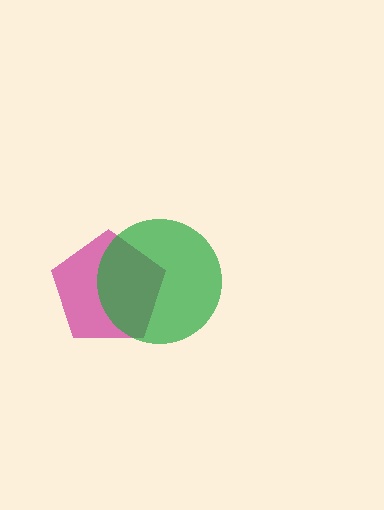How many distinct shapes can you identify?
There are 2 distinct shapes: a magenta pentagon, a green circle.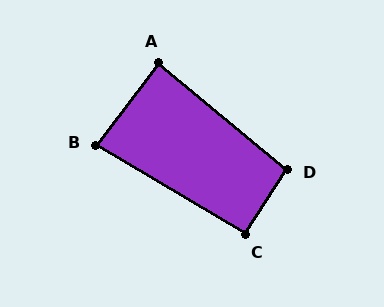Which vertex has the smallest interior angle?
B, at approximately 83 degrees.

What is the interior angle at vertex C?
Approximately 92 degrees (approximately right).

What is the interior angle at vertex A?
Approximately 88 degrees (approximately right).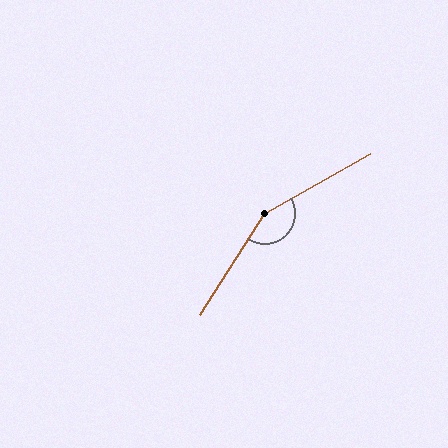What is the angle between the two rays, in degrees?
Approximately 152 degrees.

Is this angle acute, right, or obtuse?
It is obtuse.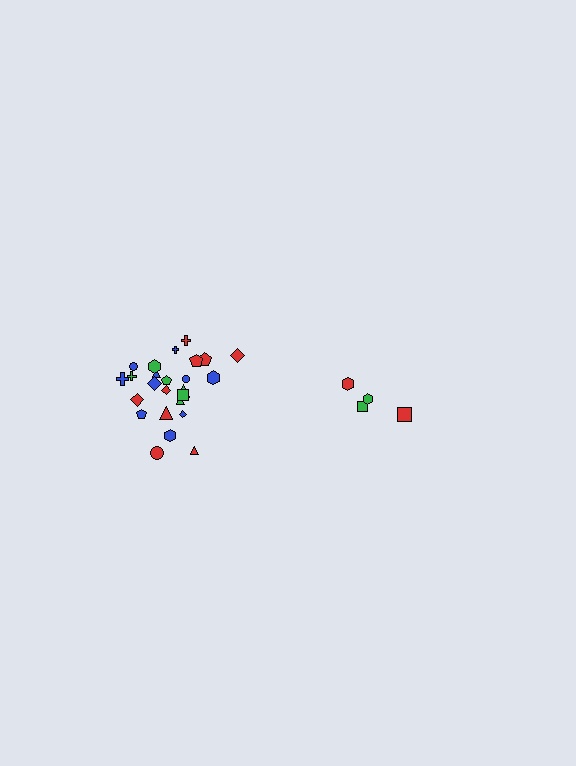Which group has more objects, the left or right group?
The left group.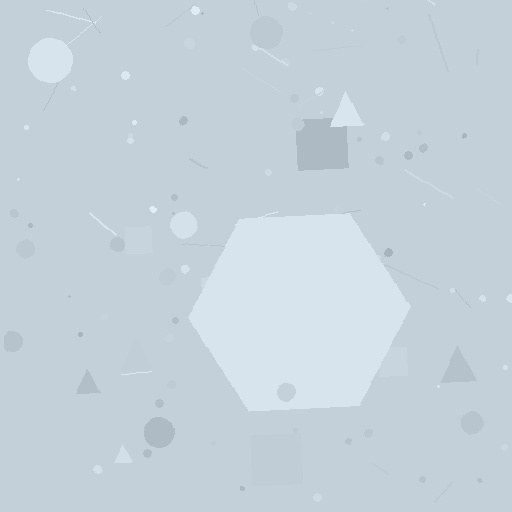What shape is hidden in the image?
A hexagon is hidden in the image.